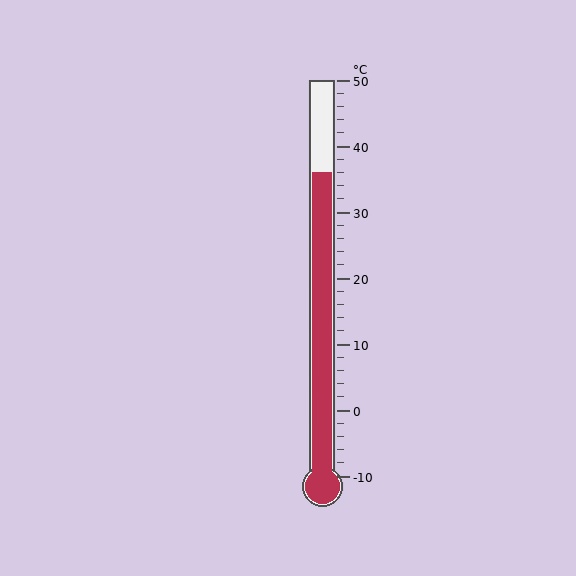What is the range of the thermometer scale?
The thermometer scale ranges from -10°C to 50°C.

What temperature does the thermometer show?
The thermometer shows approximately 36°C.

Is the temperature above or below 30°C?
The temperature is above 30°C.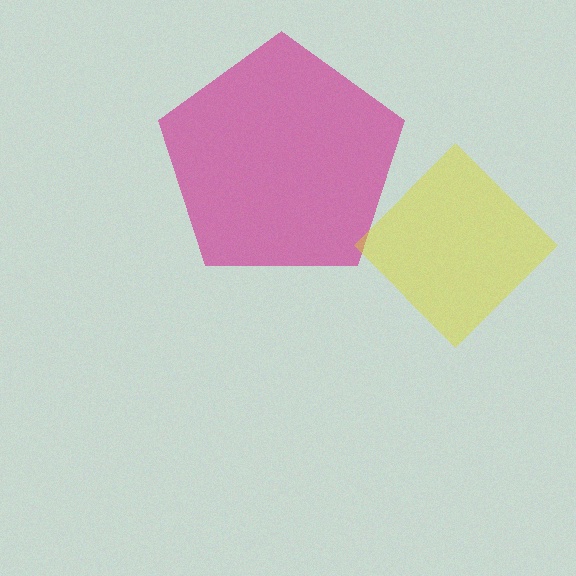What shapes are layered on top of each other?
The layered shapes are: a magenta pentagon, a yellow diamond.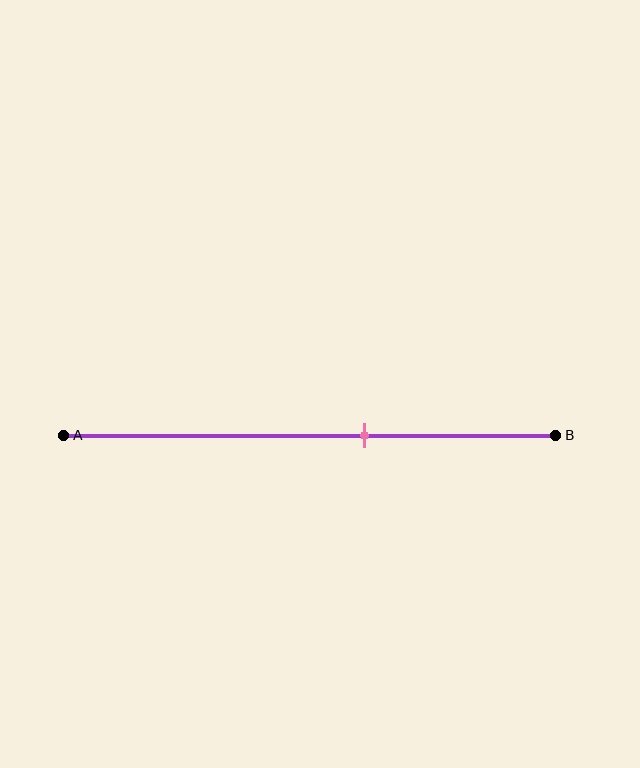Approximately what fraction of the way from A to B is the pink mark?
The pink mark is approximately 60% of the way from A to B.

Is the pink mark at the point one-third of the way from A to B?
No, the mark is at about 60% from A, not at the 33% one-third point.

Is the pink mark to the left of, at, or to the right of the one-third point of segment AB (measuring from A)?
The pink mark is to the right of the one-third point of segment AB.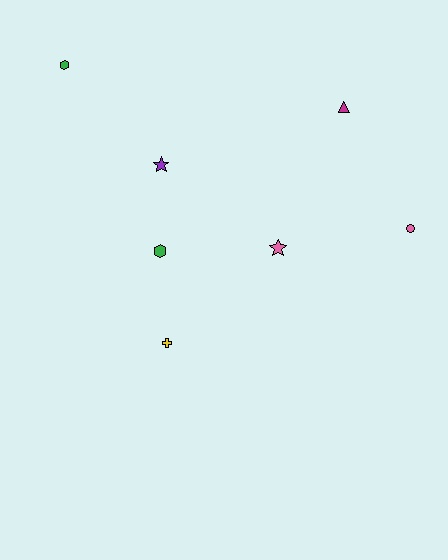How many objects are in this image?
There are 7 objects.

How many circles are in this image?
There is 1 circle.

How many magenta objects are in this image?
There is 1 magenta object.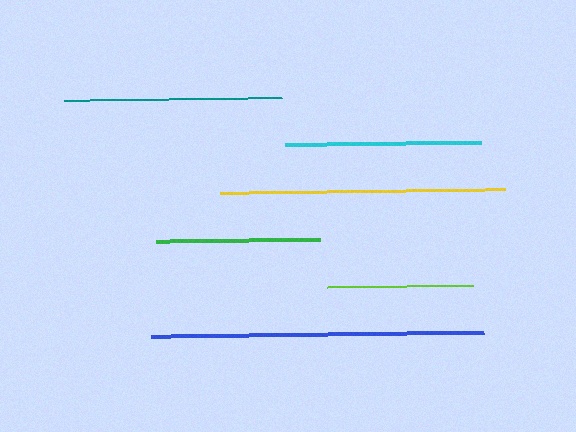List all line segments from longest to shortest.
From longest to shortest: blue, yellow, teal, cyan, green, lime.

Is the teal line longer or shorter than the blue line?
The blue line is longer than the teal line.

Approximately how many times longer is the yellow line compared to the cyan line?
The yellow line is approximately 1.4 times the length of the cyan line.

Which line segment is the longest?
The blue line is the longest at approximately 333 pixels.